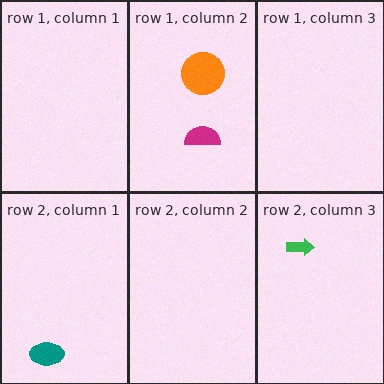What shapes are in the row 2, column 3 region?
The green arrow.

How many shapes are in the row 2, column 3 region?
1.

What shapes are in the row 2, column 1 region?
The teal ellipse.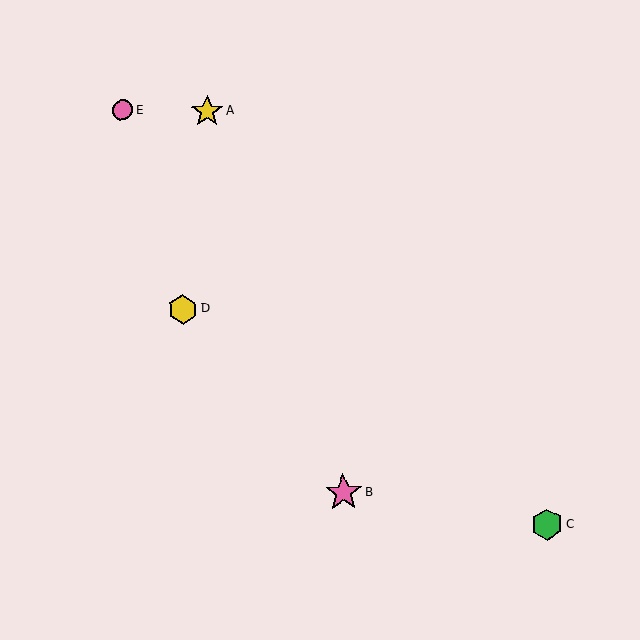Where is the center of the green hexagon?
The center of the green hexagon is at (547, 524).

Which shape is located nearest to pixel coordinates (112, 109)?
The pink circle (labeled E) at (123, 110) is nearest to that location.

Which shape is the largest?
The pink star (labeled B) is the largest.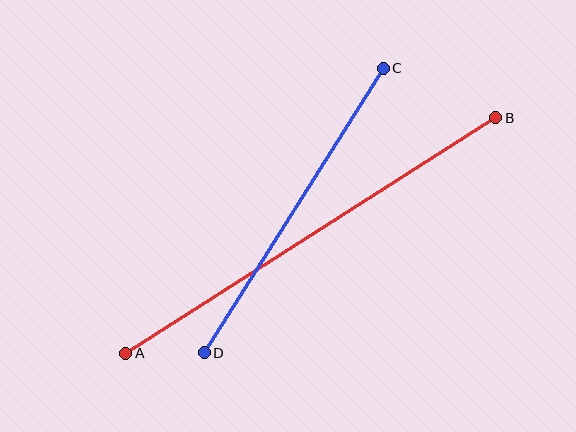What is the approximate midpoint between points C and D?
The midpoint is at approximately (294, 210) pixels.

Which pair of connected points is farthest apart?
Points A and B are farthest apart.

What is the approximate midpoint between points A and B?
The midpoint is at approximately (311, 236) pixels.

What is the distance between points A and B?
The distance is approximately 439 pixels.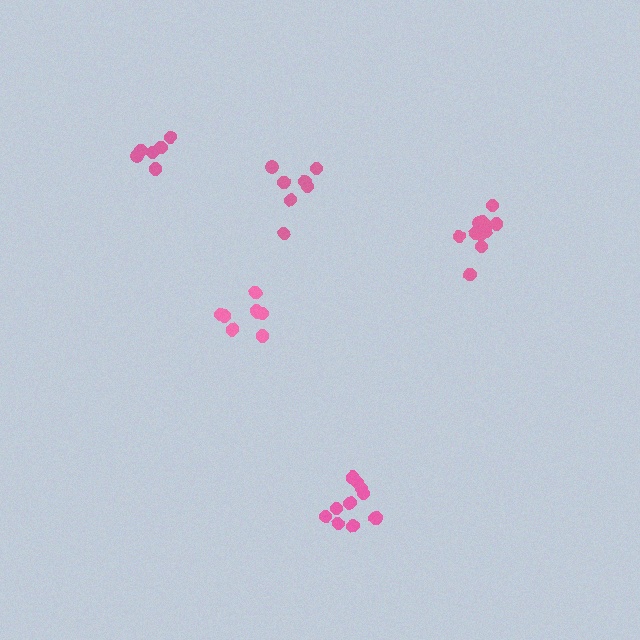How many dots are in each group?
Group 1: 7 dots, Group 2: 8 dots, Group 3: 11 dots, Group 4: 11 dots, Group 5: 6 dots (43 total).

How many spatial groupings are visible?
There are 5 spatial groupings.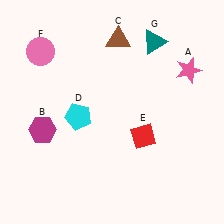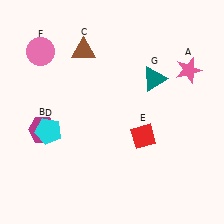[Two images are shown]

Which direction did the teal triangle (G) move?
The teal triangle (G) moved down.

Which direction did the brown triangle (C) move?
The brown triangle (C) moved left.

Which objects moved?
The objects that moved are: the brown triangle (C), the cyan pentagon (D), the teal triangle (G).